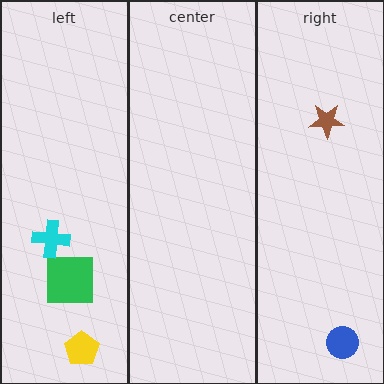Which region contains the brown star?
The right region.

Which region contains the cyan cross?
The left region.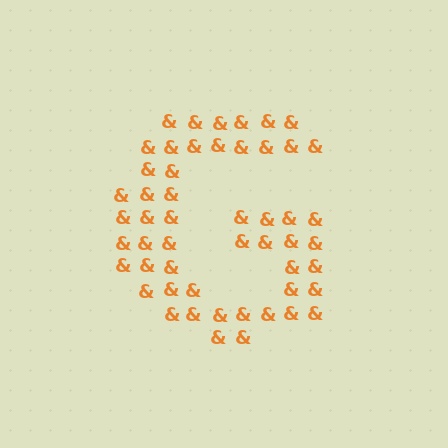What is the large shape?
The large shape is the letter G.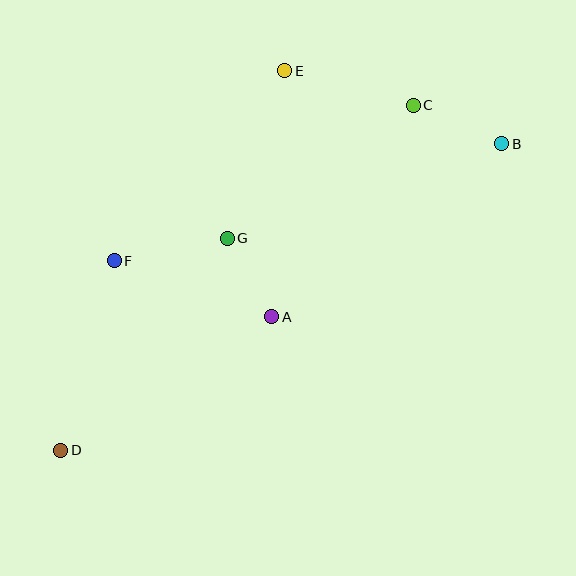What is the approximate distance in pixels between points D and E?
The distance between D and E is approximately 441 pixels.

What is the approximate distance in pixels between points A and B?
The distance between A and B is approximately 288 pixels.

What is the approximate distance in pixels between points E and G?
The distance between E and G is approximately 177 pixels.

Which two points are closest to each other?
Points A and G are closest to each other.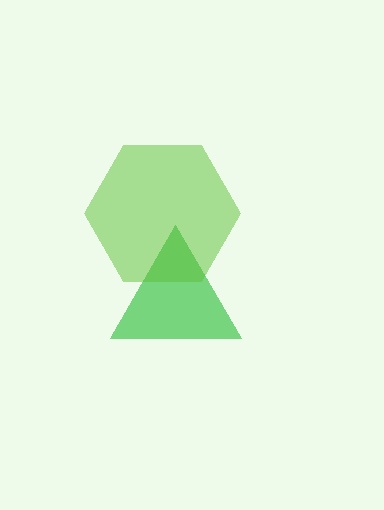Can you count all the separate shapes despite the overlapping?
Yes, there are 2 separate shapes.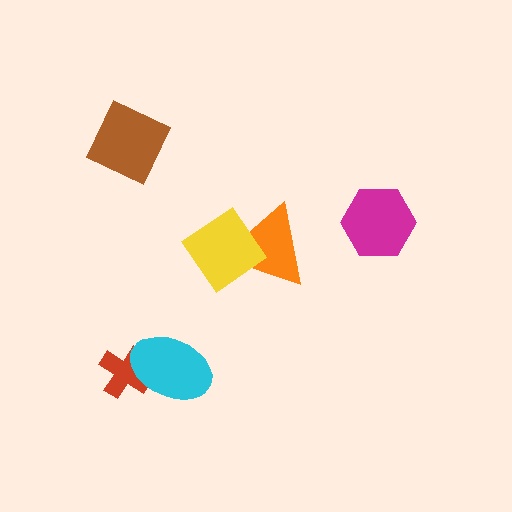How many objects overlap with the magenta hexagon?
0 objects overlap with the magenta hexagon.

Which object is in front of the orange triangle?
The yellow diamond is in front of the orange triangle.